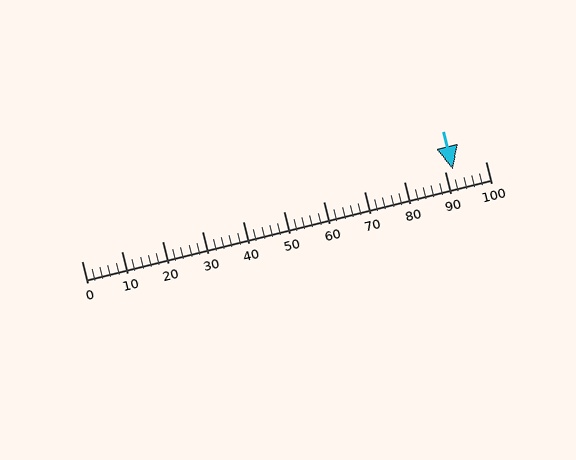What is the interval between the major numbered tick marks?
The major tick marks are spaced 10 units apart.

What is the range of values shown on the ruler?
The ruler shows values from 0 to 100.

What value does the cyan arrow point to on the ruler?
The cyan arrow points to approximately 92.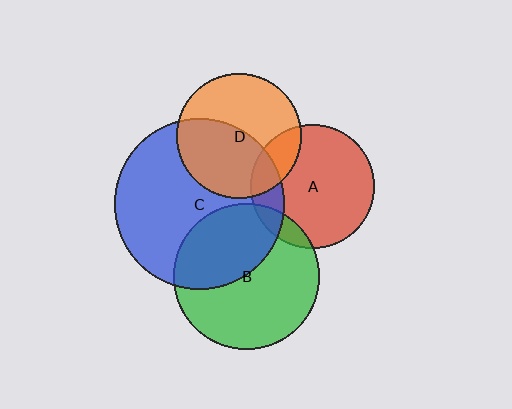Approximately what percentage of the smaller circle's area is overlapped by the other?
Approximately 15%.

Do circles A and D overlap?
Yes.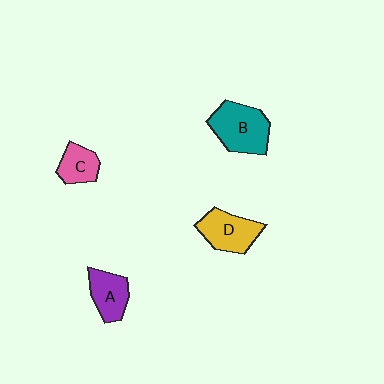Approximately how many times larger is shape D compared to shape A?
Approximately 1.3 times.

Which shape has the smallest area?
Shape C (pink).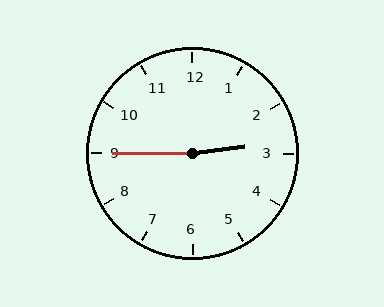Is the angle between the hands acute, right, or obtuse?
It is obtuse.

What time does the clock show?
2:45.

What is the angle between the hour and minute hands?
Approximately 172 degrees.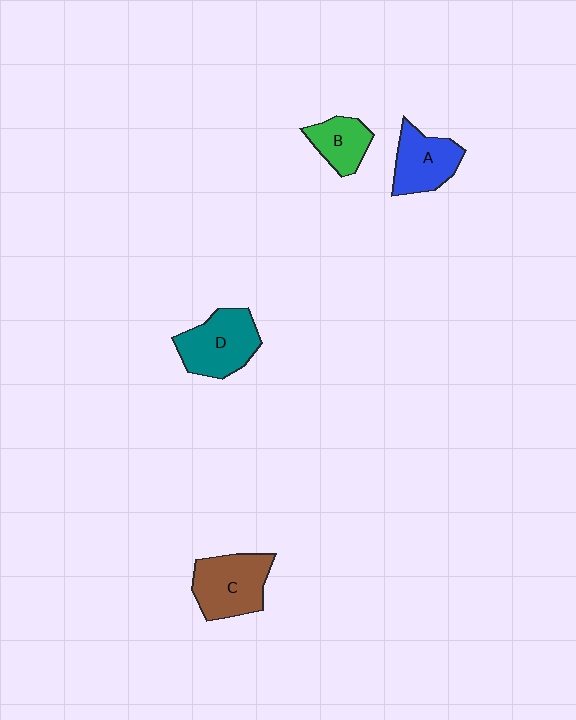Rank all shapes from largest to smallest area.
From largest to smallest: C (brown), D (teal), A (blue), B (green).